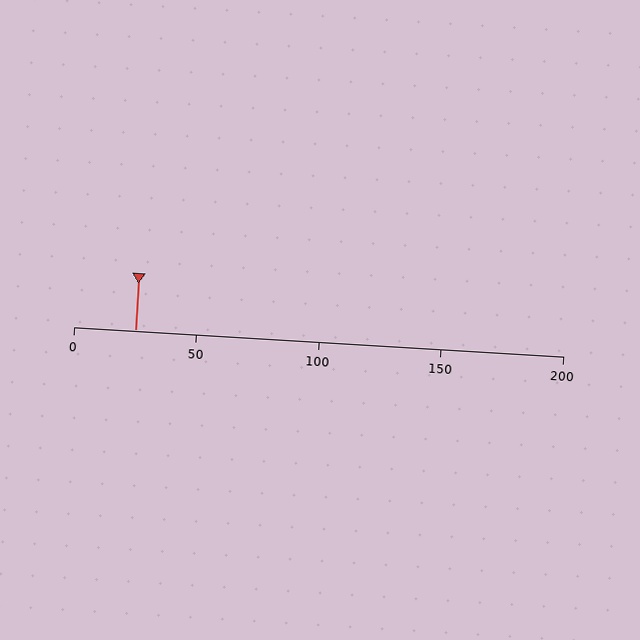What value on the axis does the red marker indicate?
The marker indicates approximately 25.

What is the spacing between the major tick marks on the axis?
The major ticks are spaced 50 apart.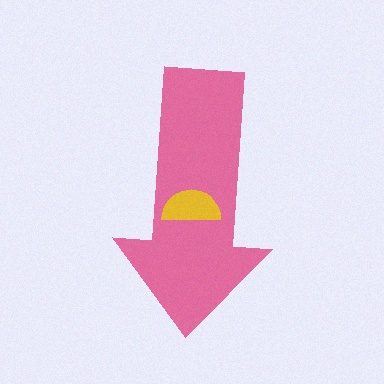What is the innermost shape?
The yellow semicircle.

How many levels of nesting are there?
2.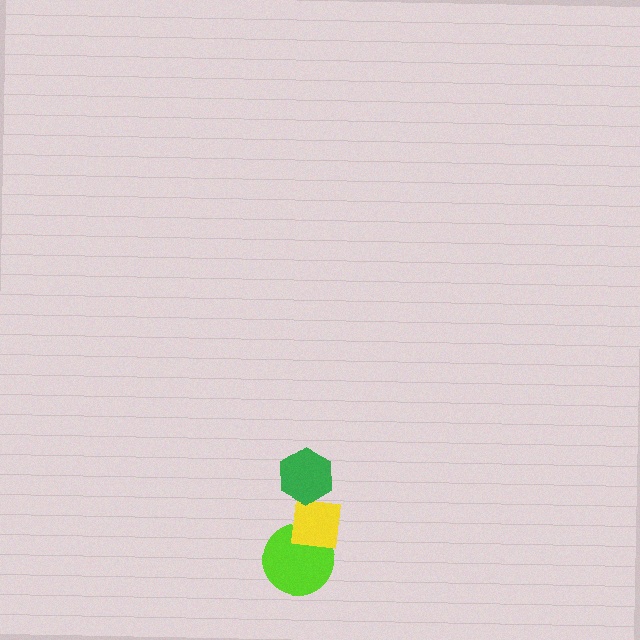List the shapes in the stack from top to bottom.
From top to bottom: the green hexagon, the yellow square, the lime circle.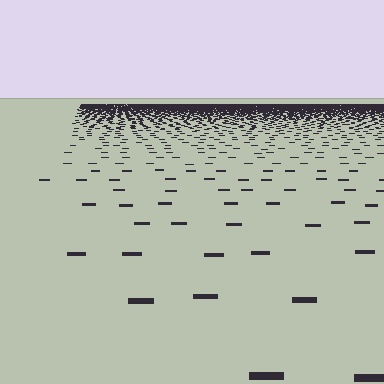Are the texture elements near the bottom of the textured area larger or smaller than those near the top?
Larger. Near the bottom, elements are closer to the viewer and appear at a bigger on-screen size.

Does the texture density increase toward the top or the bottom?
Density increases toward the top.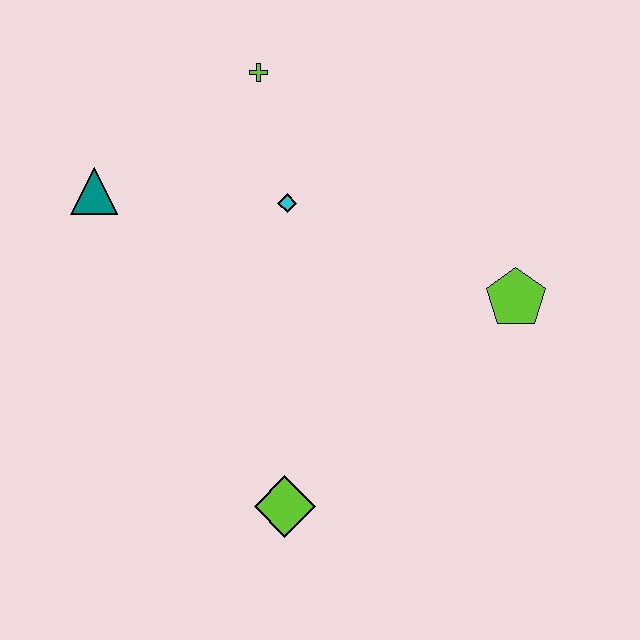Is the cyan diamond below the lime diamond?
No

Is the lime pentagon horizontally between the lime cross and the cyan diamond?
No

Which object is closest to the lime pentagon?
The cyan diamond is closest to the lime pentagon.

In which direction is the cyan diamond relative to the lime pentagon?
The cyan diamond is to the left of the lime pentagon.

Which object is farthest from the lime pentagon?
The teal triangle is farthest from the lime pentagon.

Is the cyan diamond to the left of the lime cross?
No